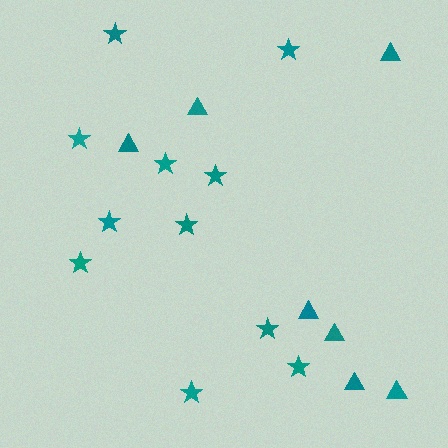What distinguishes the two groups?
There are 2 groups: one group of stars (11) and one group of triangles (7).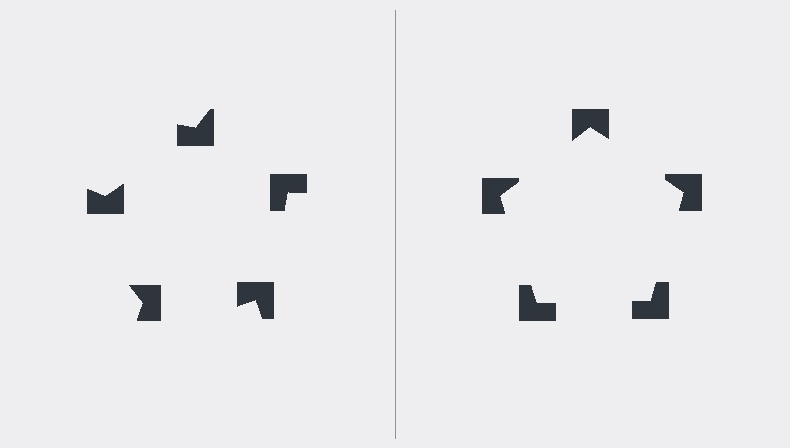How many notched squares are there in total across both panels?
10 — 5 on each side.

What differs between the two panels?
The notched squares are positioned identically on both sides; only the wedge orientations differ. On the right they align to a pentagon; on the left they are misaligned.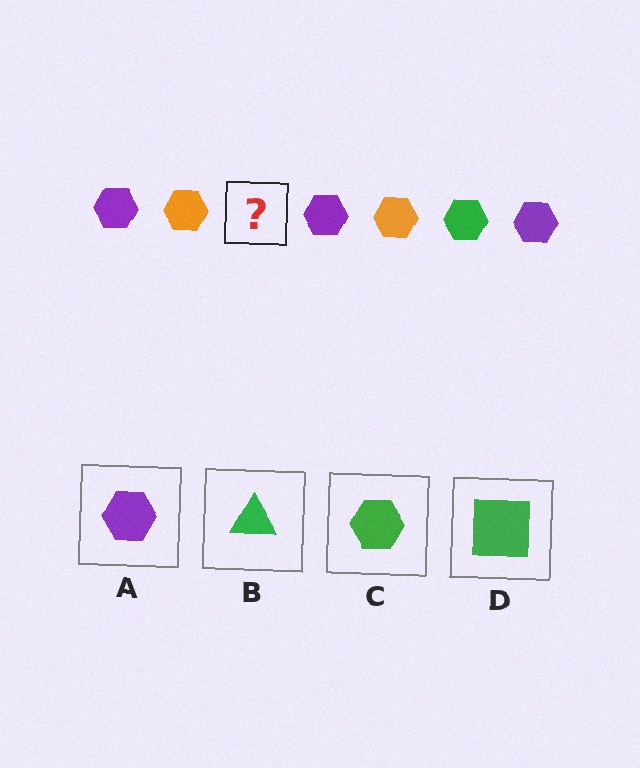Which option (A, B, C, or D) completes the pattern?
C.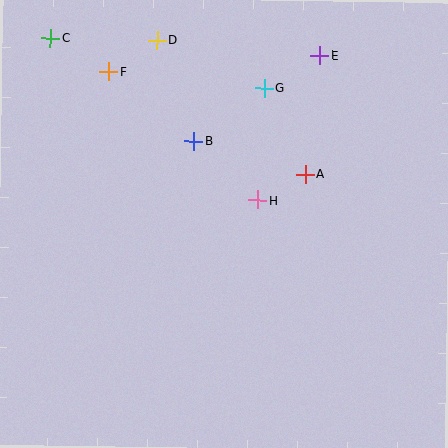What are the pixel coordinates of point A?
Point A is at (305, 175).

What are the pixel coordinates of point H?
Point H is at (258, 200).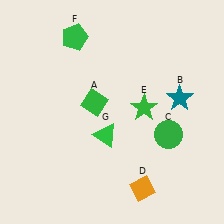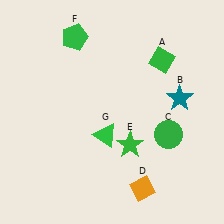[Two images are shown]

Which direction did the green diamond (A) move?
The green diamond (A) moved right.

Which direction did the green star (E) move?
The green star (E) moved down.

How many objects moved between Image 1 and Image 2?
2 objects moved between the two images.